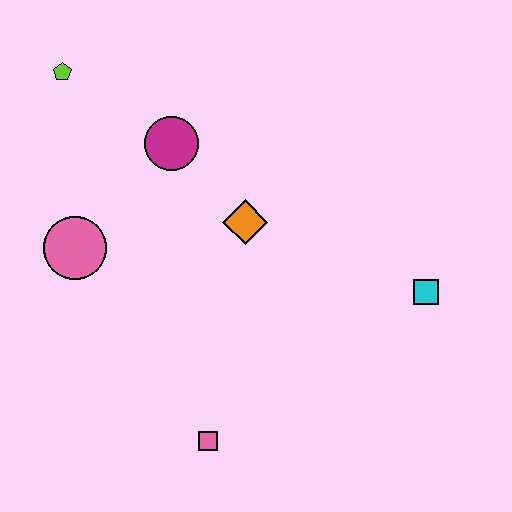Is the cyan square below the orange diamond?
Yes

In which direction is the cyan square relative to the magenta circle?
The cyan square is to the right of the magenta circle.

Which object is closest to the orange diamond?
The magenta circle is closest to the orange diamond.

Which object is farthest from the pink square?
The lime pentagon is farthest from the pink square.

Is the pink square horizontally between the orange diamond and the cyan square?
No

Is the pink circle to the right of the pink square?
No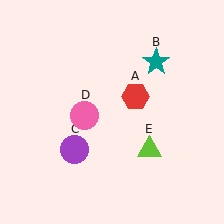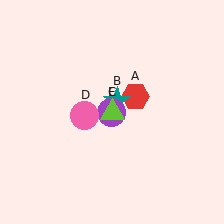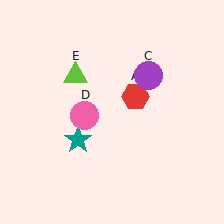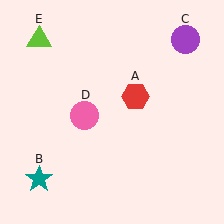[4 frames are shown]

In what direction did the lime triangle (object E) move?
The lime triangle (object E) moved up and to the left.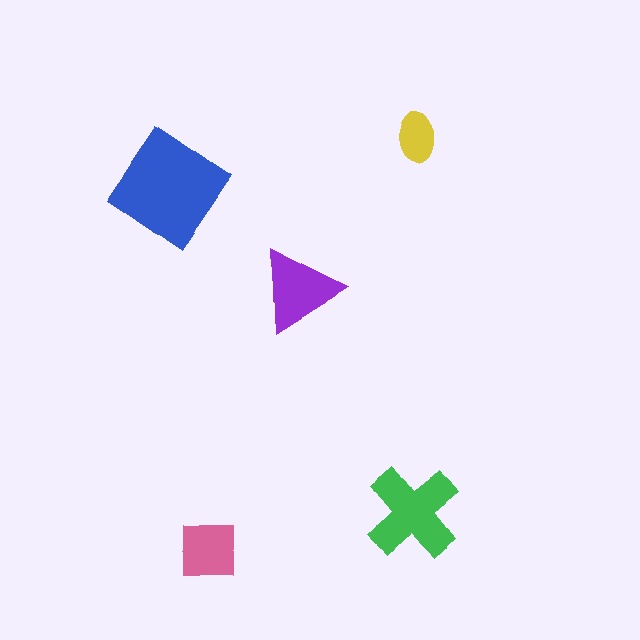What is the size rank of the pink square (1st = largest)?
4th.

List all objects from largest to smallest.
The blue diamond, the green cross, the purple triangle, the pink square, the yellow ellipse.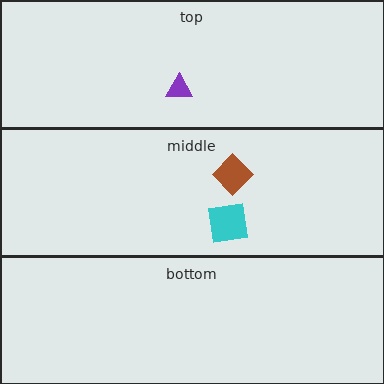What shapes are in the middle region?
The brown diamond, the cyan square.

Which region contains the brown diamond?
The middle region.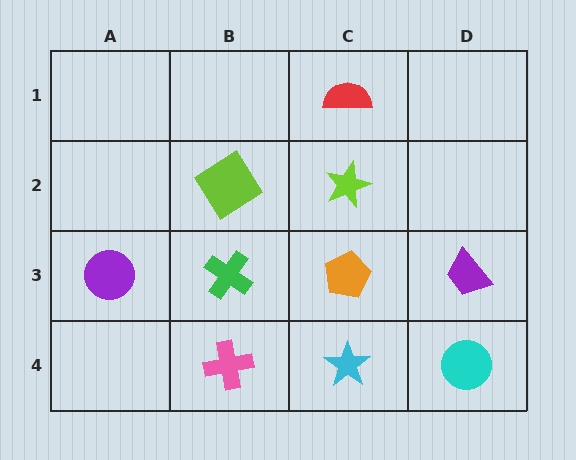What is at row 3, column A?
A purple circle.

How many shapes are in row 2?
2 shapes.